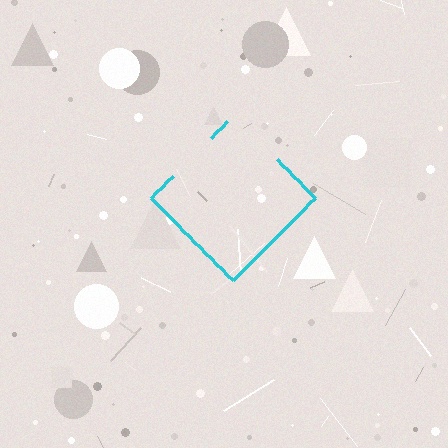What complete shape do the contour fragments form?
The contour fragments form a diamond.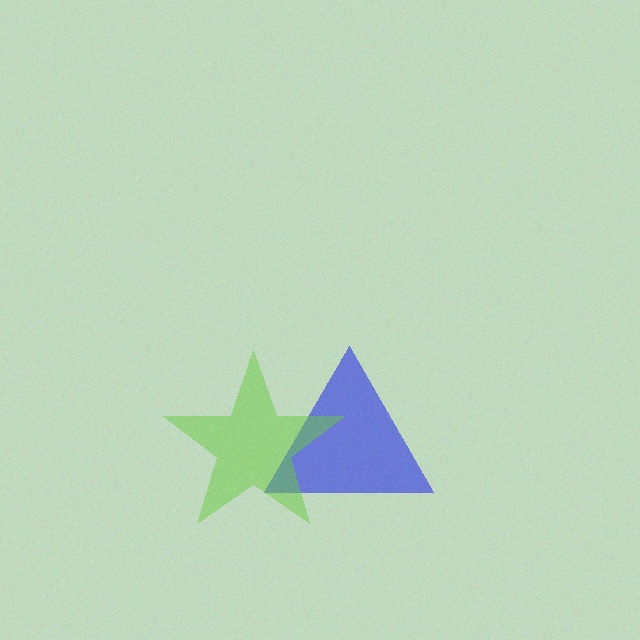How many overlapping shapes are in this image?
There are 2 overlapping shapes in the image.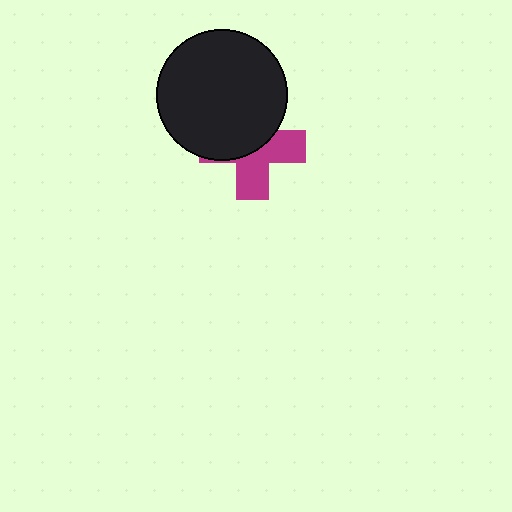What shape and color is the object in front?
The object in front is a black circle.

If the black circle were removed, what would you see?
You would see the complete magenta cross.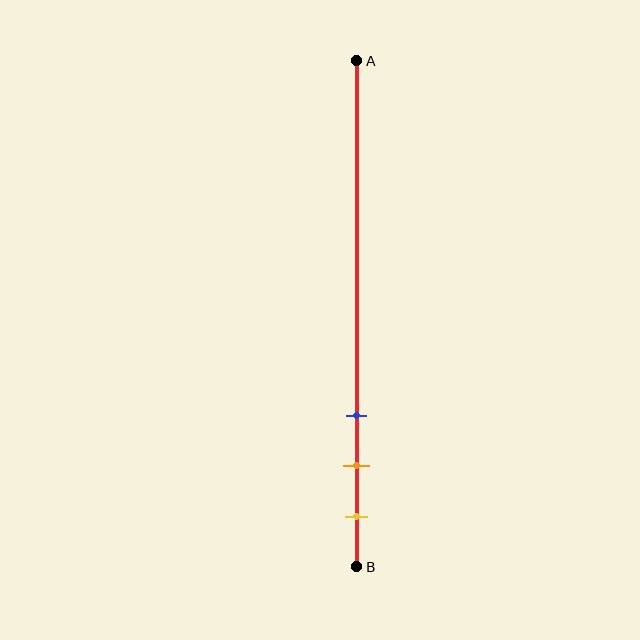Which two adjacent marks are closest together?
The orange and yellow marks are the closest adjacent pair.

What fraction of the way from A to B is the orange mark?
The orange mark is approximately 80% (0.8) of the way from A to B.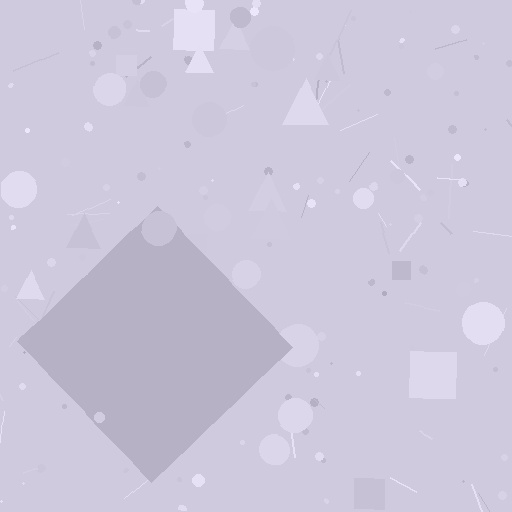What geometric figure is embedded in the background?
A diamond is embedded in the background.